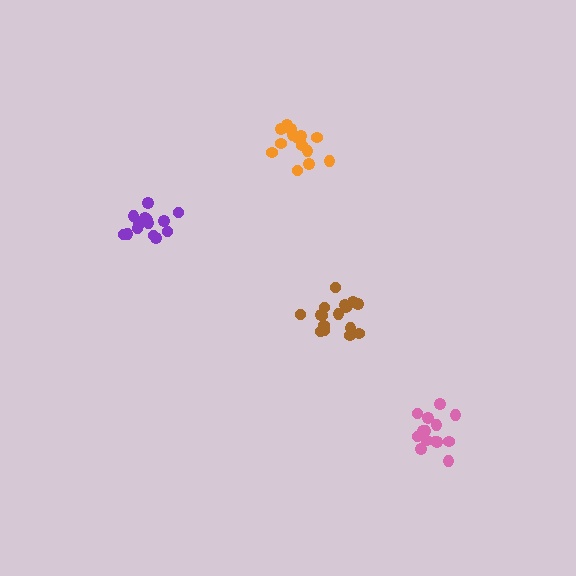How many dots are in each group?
Group 1: 14 dots, Group 2: 16 dots, Group 3: 14 dots, Group 4: 15 dots (59 total).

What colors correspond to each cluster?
The clusters are colored: pink, brown, purple, orange.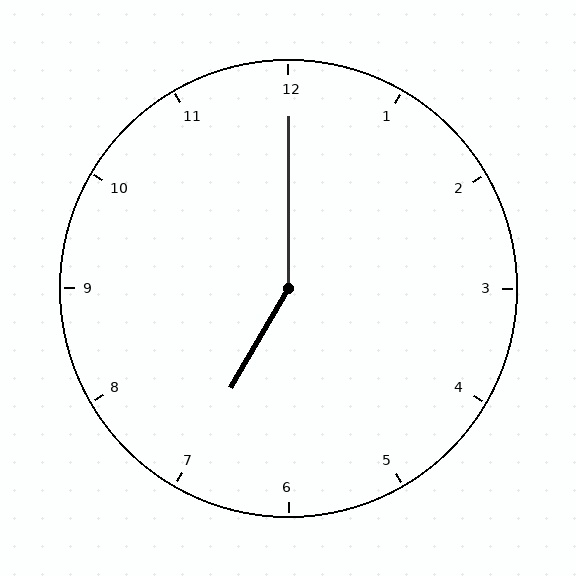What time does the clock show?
7:00.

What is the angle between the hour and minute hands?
Approximately 150 degrees.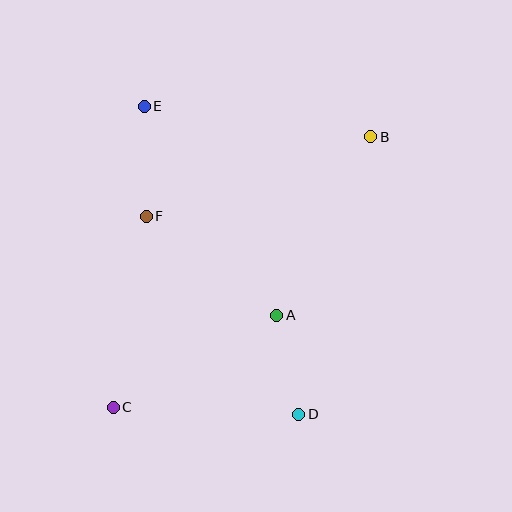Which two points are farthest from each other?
Points B and C are farthest from each other.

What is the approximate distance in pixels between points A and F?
The distance between A and F is approximately 164 pixels.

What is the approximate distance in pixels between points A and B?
The distance between A and B is approximately 202 pixels.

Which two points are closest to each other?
Points A and D are closest to each other.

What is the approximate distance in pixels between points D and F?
The distance between D and F is approximately 250 pixels.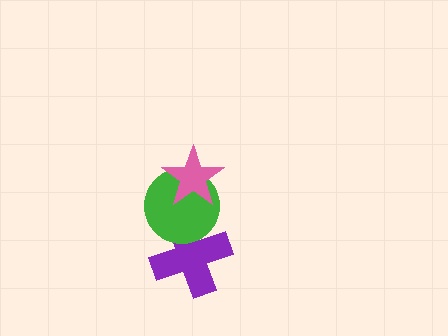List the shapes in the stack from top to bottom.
From top to bottom: the pink star, the green circle, the purple cross.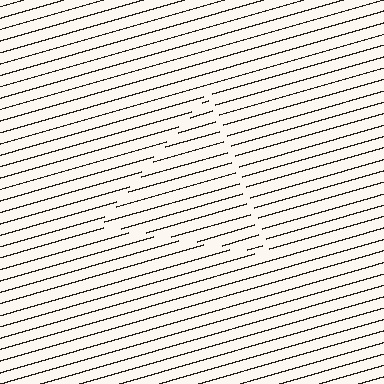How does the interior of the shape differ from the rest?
The interior of the shape contains the same grating, shifted by half a period — the contour is defined by the phase discontinuity where line-ends from the inner and outer gratings abut.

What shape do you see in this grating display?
An illusory triangle. The interior of the shape contains the same grating, shifted by half a period — the contour is defined by the phase discontinuity where line-ends from the inner and outer gratings abut.